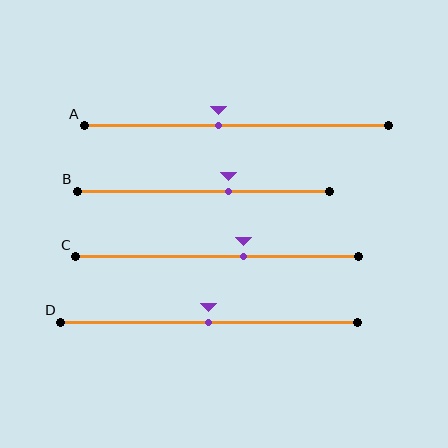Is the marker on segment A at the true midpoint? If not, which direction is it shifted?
No, the marker on segment A is shifted to the left by about 6% of the segment length.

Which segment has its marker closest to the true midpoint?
Segment D has its marker closest to the true midpoint.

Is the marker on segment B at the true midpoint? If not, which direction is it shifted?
No, the marker on segment B is shifted to the right by about 10% of the segment length.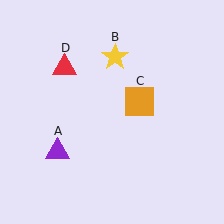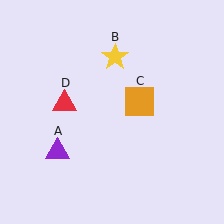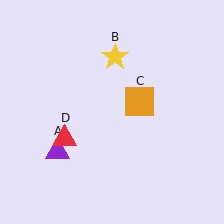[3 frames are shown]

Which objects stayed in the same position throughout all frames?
Purple triangle (object A) and yellow star (object B) and orange square (object C) remained stationary.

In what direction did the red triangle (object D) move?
The red triangle (object D) moved down.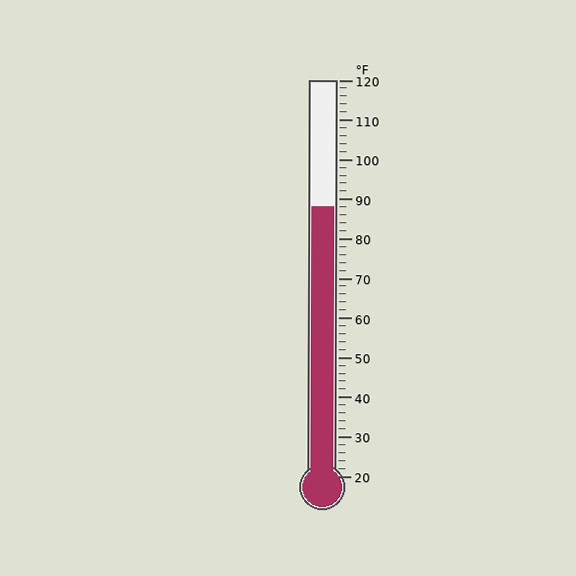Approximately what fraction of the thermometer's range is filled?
The thermometer is filled to approximately 70% of its range.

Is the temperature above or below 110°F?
The temperature is below 110°F.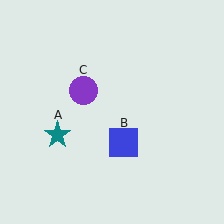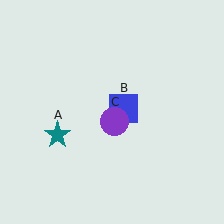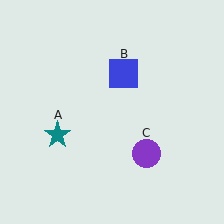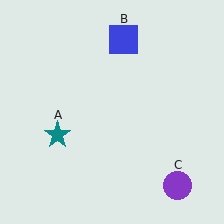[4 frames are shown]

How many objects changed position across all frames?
2 objects changed position: blue square (object B), purple circle (object C).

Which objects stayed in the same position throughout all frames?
Teal star (object A) remained stationary.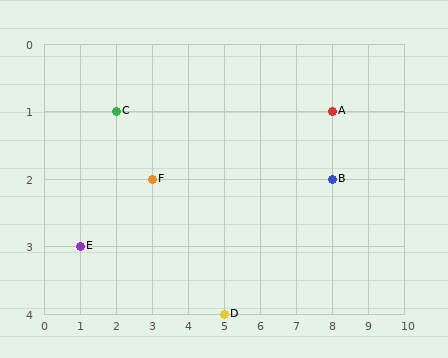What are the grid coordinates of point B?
Point B is at grid coordinates (8, 2).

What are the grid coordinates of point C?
Point C is at grid coordinates (2, 1).